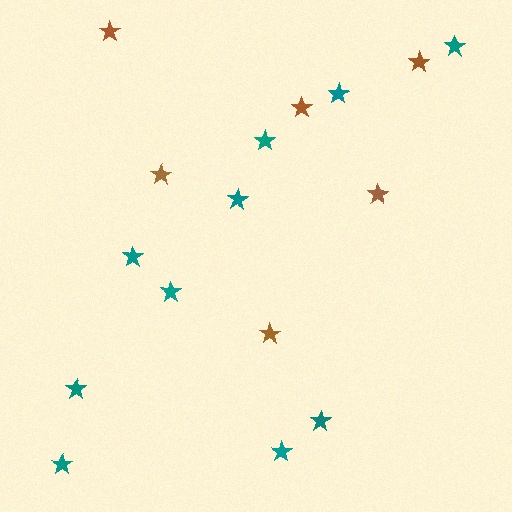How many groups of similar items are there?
There are 2 groups: one group of teal stars (10) and one group of brown stars (6).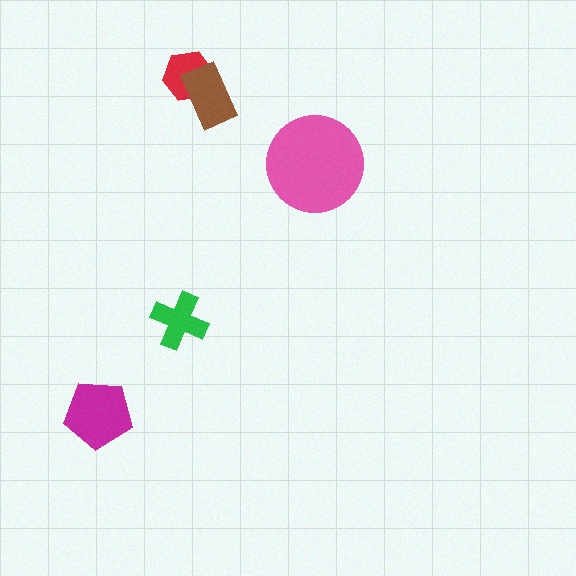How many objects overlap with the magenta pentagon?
0 objects overlap with the magenta pentagon.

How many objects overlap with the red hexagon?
1 object overlaps with the red hexagon.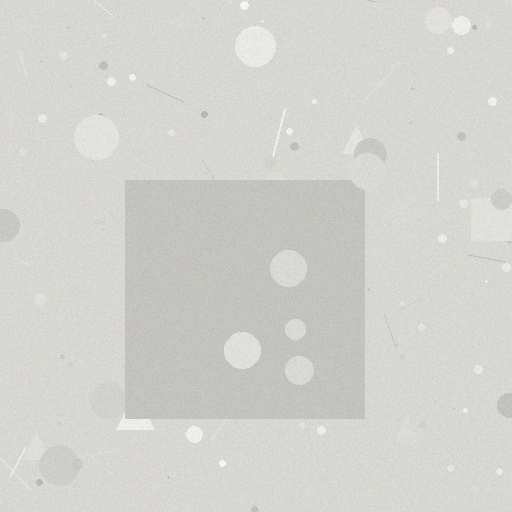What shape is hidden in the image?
A square is hidden in the image.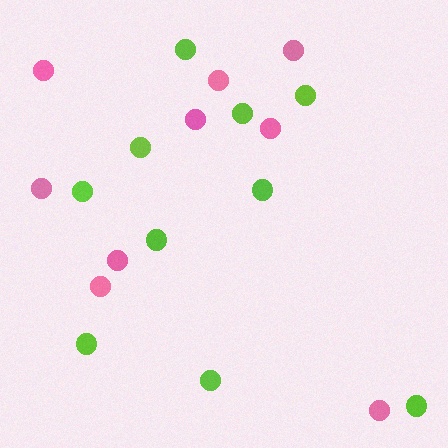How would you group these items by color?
There are 2 groups: one group of pink circles (9) and one group of lime circles (10).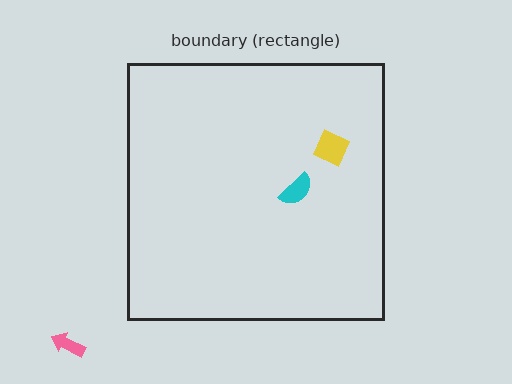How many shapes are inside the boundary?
2 inside, 1 outside.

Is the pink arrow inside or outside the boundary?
Outside.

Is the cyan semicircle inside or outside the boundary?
Inside.